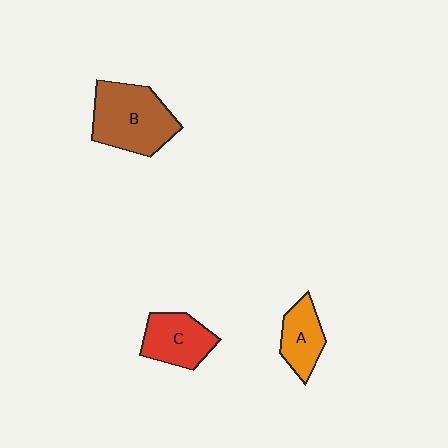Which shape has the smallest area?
Shape A (orange).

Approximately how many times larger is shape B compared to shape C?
Approximately 1.5 times.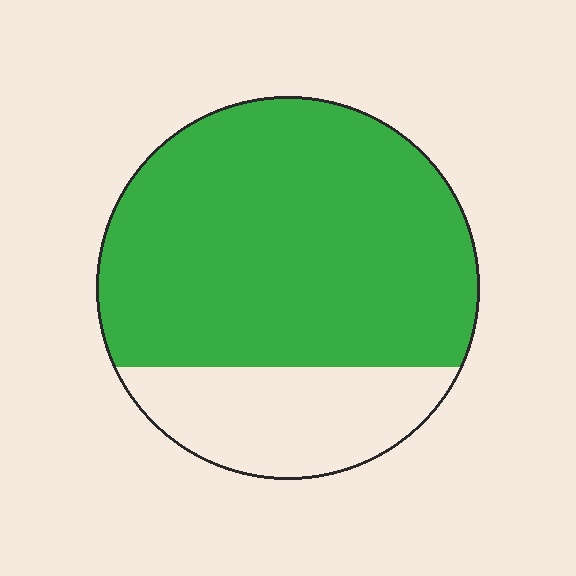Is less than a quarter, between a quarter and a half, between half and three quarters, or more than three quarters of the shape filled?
More than three quarters.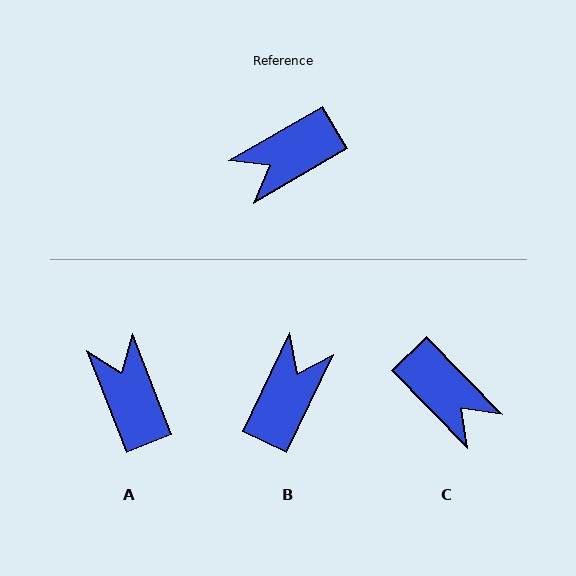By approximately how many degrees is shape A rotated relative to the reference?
Approximately 99 degrees clockwise.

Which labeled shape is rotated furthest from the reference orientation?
B, about 146 degrees away.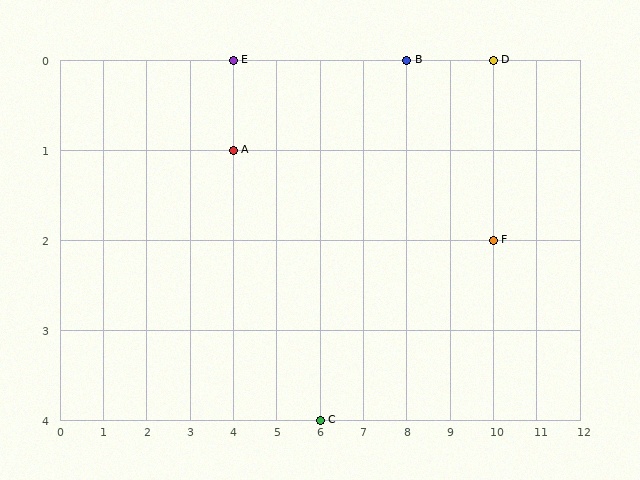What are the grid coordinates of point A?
Point A is at grid coordinates (4, 1).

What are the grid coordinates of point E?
Point E is at grid coordinates (4, 0).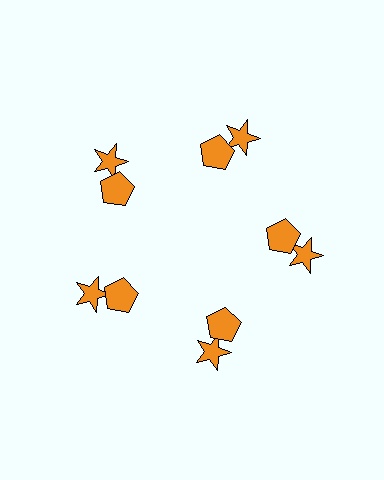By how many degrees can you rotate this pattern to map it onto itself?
The pattern maps onto itself every 72 degrees of rotation.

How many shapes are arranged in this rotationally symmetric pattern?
There are 10 shapes, arranged in 5 groups of 2.